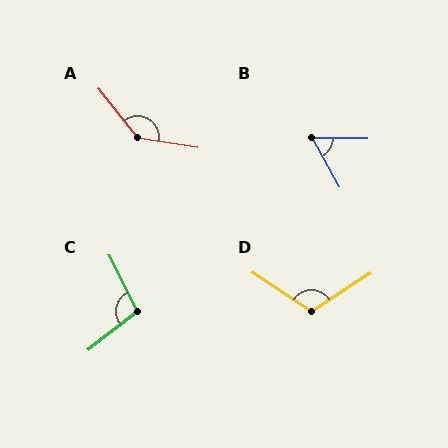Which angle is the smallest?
B, at approximately 61 degrees.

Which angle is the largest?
A, at approximately 137 degrees.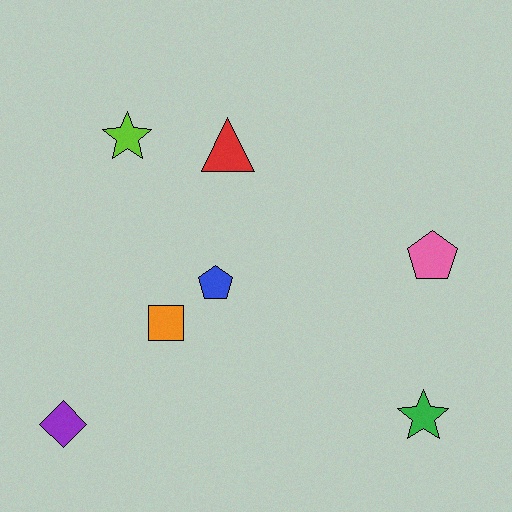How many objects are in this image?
There are 7 objects.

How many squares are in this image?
There is 1 square.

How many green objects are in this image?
There is 1 green object.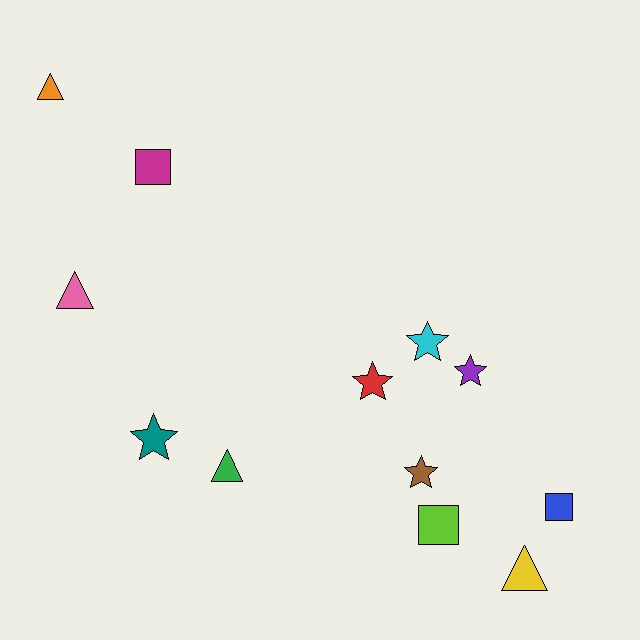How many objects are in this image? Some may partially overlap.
There are 12 objects.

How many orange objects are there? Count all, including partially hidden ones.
There is 1 orange object.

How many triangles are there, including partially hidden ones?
There are 4 triangles.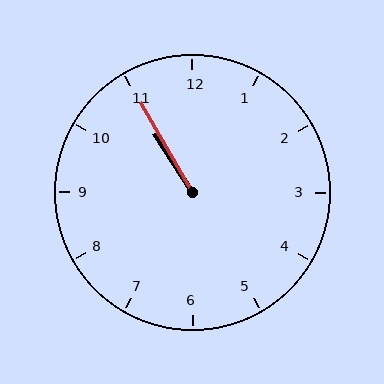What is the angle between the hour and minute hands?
Approximately 2 degrees.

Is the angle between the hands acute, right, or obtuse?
It is acute.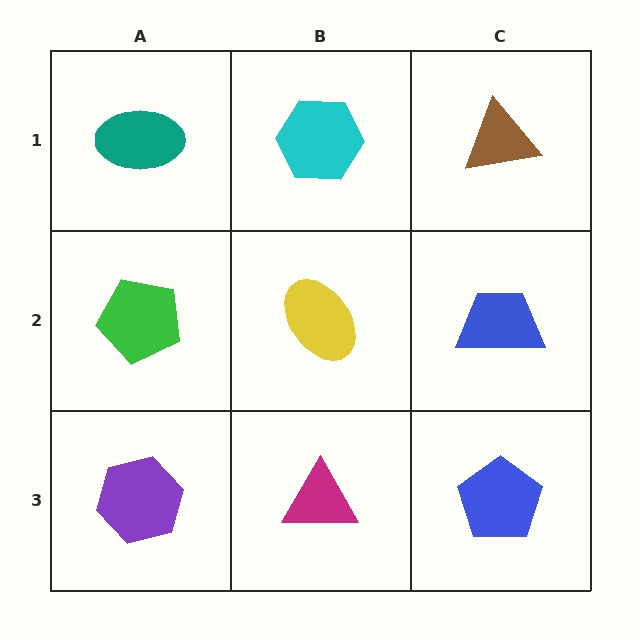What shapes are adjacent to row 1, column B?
A yellow ellipse (row 2, column B), a teal ellipse (row 1, column A), a brown triangle (row 1, column C).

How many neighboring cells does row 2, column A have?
3.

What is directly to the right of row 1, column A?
A cyan hexagon.